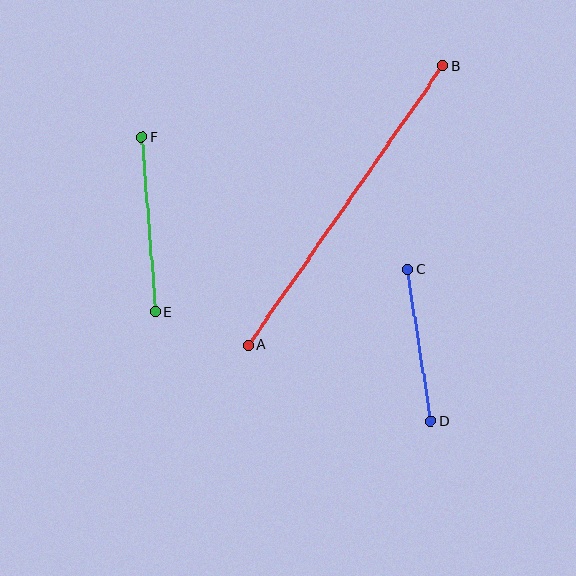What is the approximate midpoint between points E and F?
The midpoint is at approximately (149, 225) pixels.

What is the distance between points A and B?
The distance is approximately 340 pixels.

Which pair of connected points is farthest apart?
Points A and B are farthest apart.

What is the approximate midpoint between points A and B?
The midpoint is at approximately (345, 206) pixels.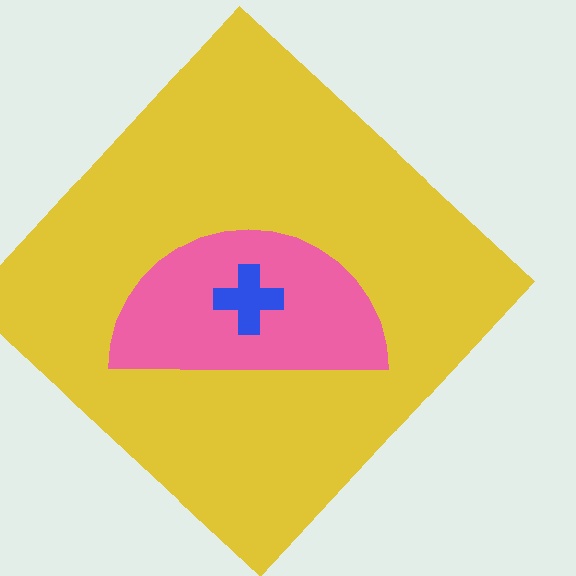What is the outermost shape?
The yellow diamond.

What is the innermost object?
The blue cross.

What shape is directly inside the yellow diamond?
The pink semicircle.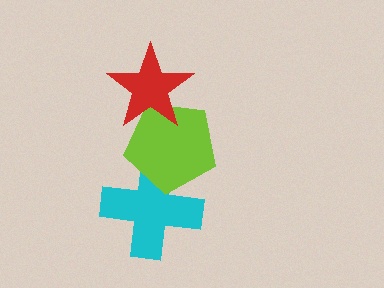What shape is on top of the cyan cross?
The lime pentagon is on top of the cyan cross.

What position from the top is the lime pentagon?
The lime pentagon is 2nd from the top.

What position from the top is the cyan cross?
The cyan cross is 3rd from the top.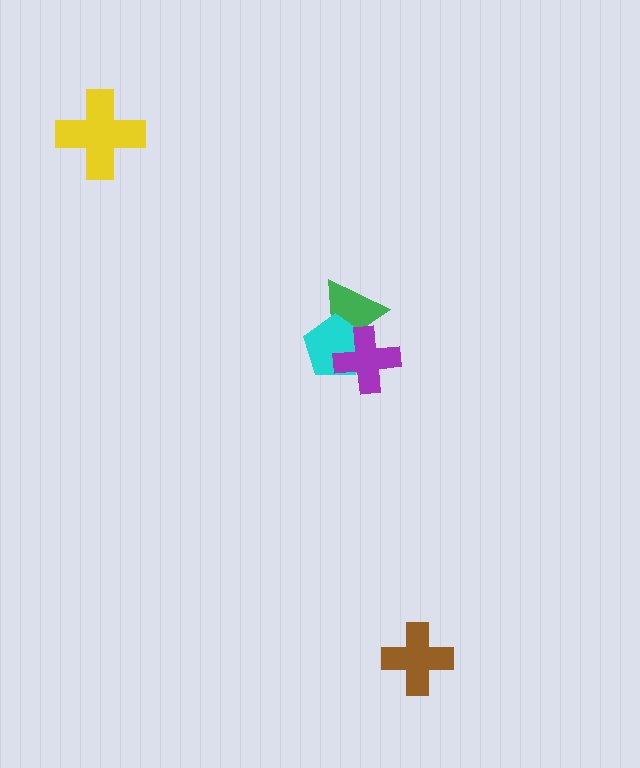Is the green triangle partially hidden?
Yes, it is partially covered by another shape.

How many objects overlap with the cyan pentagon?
2 objects overlap with the cyan pentagon.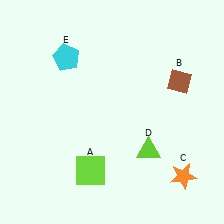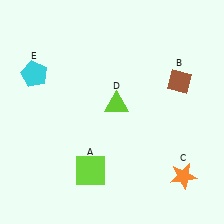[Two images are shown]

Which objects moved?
The objects that moved are: the lime triangle (D), the cyan pentagon (E).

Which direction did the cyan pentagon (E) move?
The cyan pentagon (E) moved left.